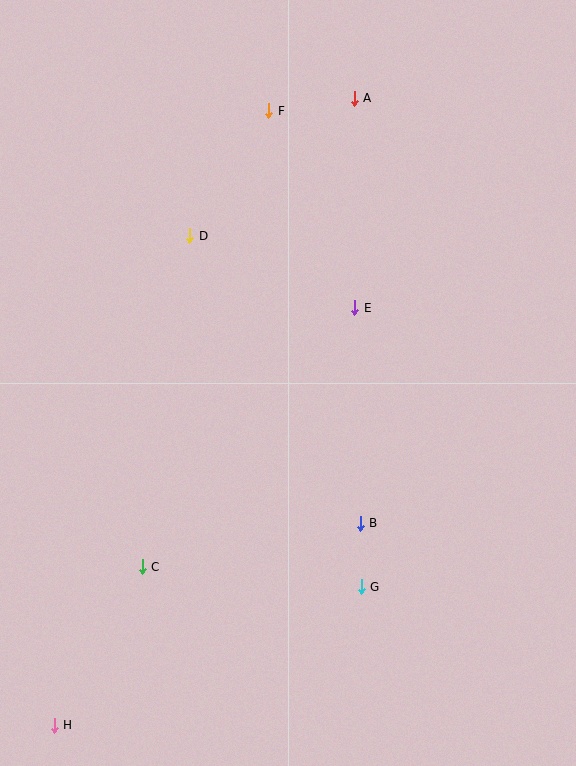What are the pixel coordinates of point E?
Point E is at (355, 308).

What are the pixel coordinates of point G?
Point G is at (361, 587).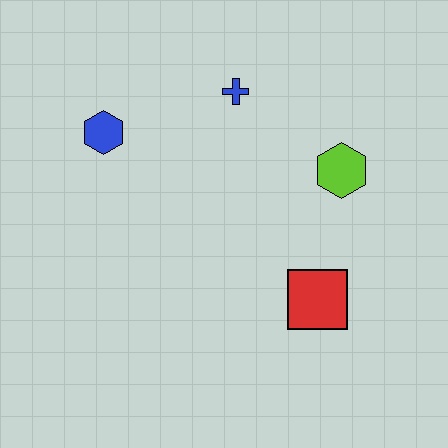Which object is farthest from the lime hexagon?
The blue hexagon is farthest from the lime hexagon.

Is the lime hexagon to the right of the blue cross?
Yes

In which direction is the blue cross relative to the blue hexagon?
The blue cross is to the right of the blue hexagon.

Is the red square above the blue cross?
No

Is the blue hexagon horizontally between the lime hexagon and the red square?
No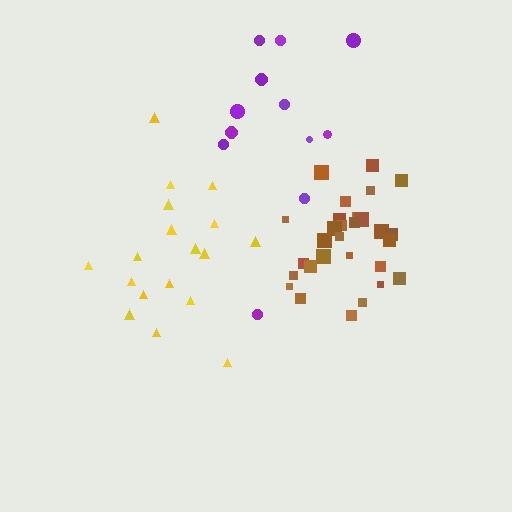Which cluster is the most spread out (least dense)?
Purple.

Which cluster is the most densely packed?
Brown.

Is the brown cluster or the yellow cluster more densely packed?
Brown.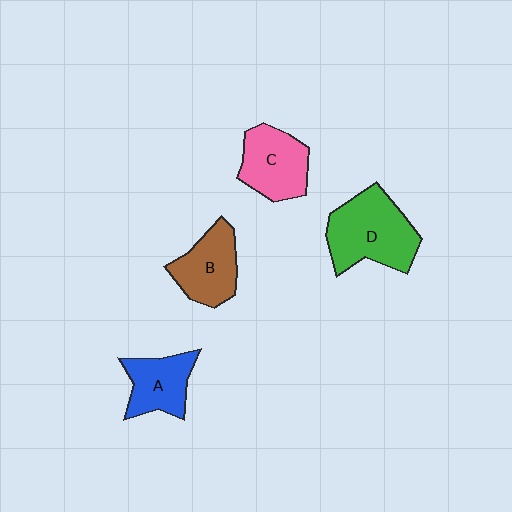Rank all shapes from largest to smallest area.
From largest to smallest: D (green), C (pink), B (brown), A (blue).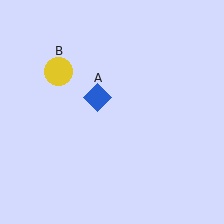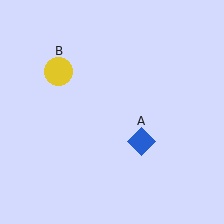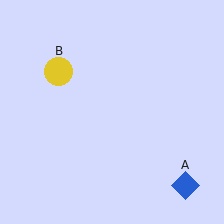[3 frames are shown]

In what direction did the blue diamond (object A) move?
The blue diamond (object A) moved down and to the right.